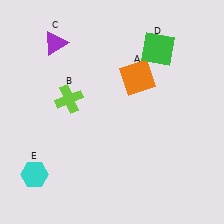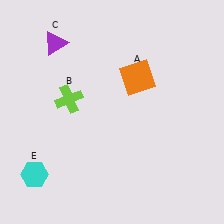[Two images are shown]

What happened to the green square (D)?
The green square (D) was removed in Image 2. It was in the top-right area of Image 1.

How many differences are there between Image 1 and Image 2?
There is 1 difference between the two images.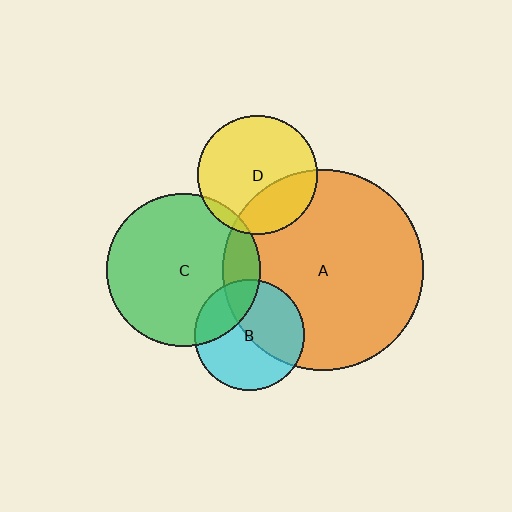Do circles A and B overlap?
Yes.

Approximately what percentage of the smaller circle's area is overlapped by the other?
Approximately 45%.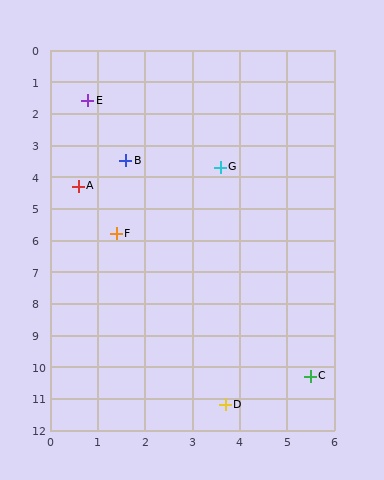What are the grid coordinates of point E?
Point E is at approximately (0.8, 1.6).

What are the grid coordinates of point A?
Point A is at approximately (0.6, 4.3).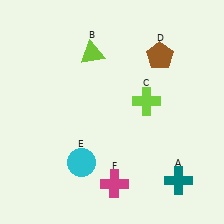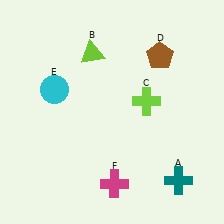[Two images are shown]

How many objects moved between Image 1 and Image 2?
1 object moved between the two images.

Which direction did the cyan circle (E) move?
The cyan circle (E) moved up.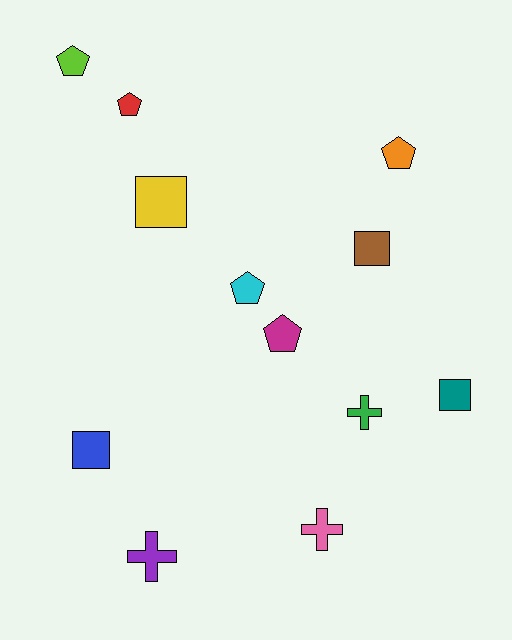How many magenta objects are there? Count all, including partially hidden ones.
There is 1 magenta object.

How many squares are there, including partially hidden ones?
There are 4 squares.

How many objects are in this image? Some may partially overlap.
There are 12 objects.